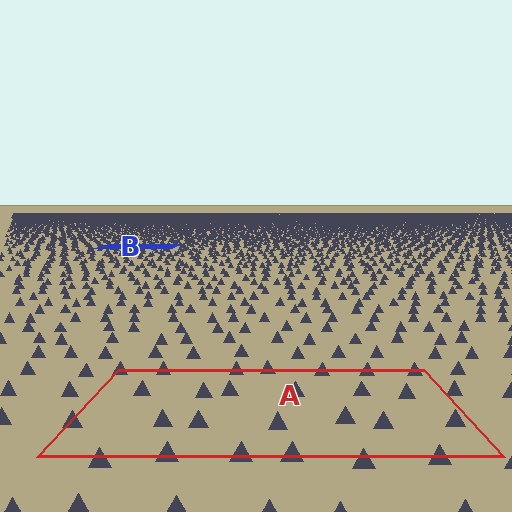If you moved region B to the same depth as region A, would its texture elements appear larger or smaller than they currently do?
They would appear larger. At a closer depth, the same texture elements are projected at a bigger on-screen size.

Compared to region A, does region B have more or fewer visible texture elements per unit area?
Region B has more texture elements per unit area — they are packed more densely because it is farther away.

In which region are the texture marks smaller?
The texture marks are smaller in region B, because it is farther away.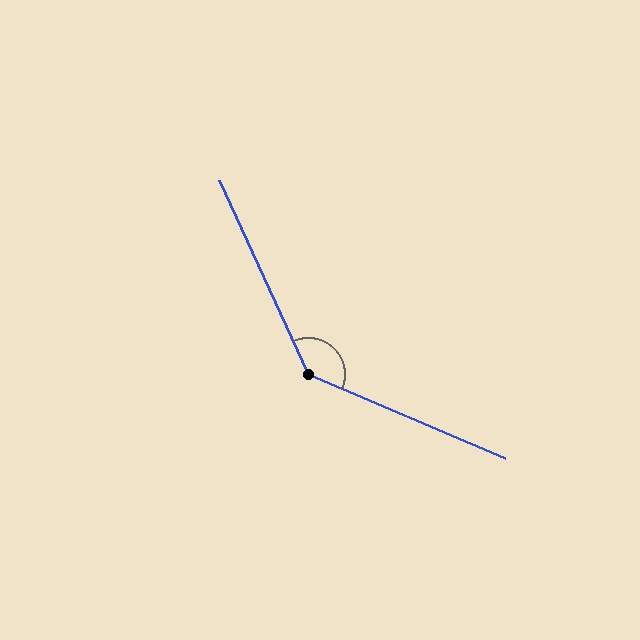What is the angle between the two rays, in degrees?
Approximately 138 degrees.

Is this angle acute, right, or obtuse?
It is obtuse.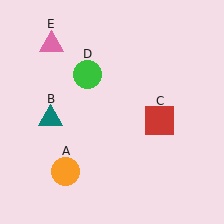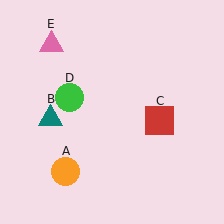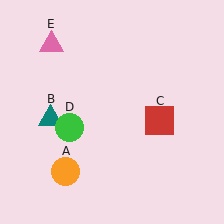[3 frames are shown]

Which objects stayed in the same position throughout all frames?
Orange circle (object A) and teal triangle (object B) and red square (object C) and pink triangle (object E) remained stationary.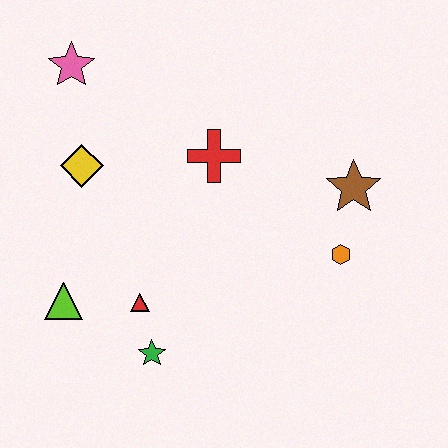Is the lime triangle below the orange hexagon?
Yes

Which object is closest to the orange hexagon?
The brown star is closest to the orange hexagon.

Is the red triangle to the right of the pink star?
Yes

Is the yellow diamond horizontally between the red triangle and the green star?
No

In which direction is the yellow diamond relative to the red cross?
The yellow diamond is to the left of the red cross.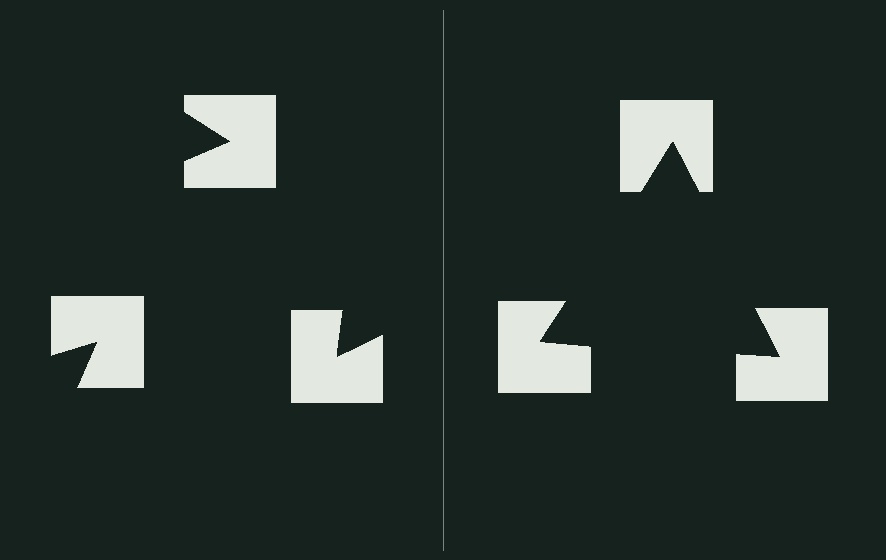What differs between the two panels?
The notched squares are positioned identically on both sides; only the wedge orientations differ. On the right they align to a triangle; on the left they are misaligned.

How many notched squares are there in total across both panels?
6 — 3 on each side.